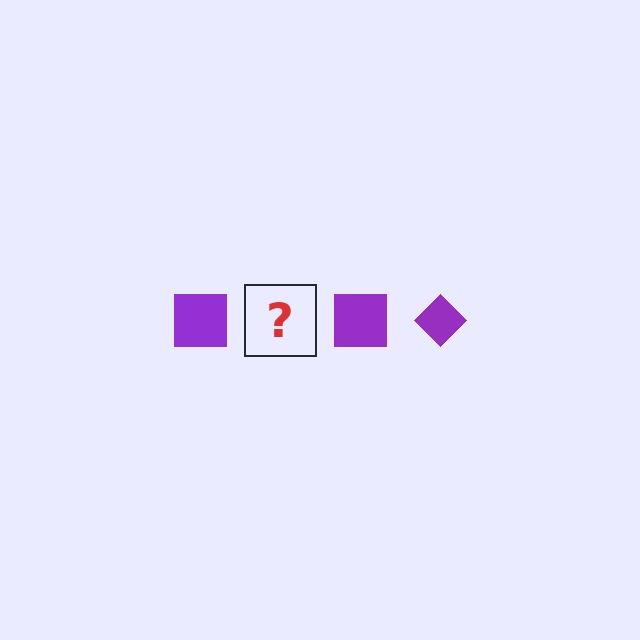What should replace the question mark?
The question mark should be replaced with a purple diamond.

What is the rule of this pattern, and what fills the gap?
The rule is that the pattern cycles through square, diamond shapes in purple. The gap should be filled with a purple diamond.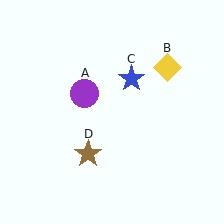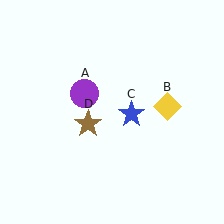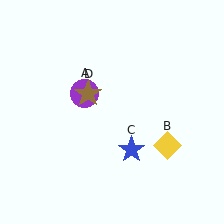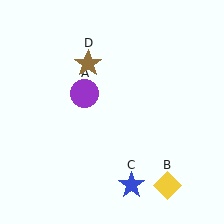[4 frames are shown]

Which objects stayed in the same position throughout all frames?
Purple circle (object A) remained stationary.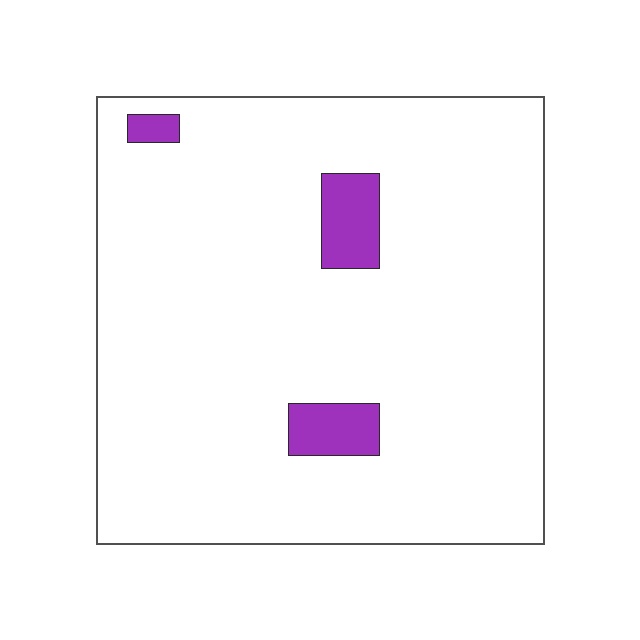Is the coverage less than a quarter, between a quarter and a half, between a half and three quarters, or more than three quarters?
Less than a quarter.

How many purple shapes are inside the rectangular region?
3.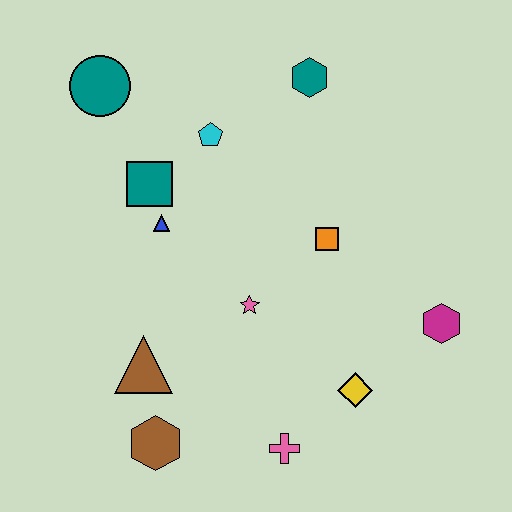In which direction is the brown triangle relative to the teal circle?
The brown triangle is below the teal circle.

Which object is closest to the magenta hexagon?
The yellow diamond is closest to the magenta hexagon.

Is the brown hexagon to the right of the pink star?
No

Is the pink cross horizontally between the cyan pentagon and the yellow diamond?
Yes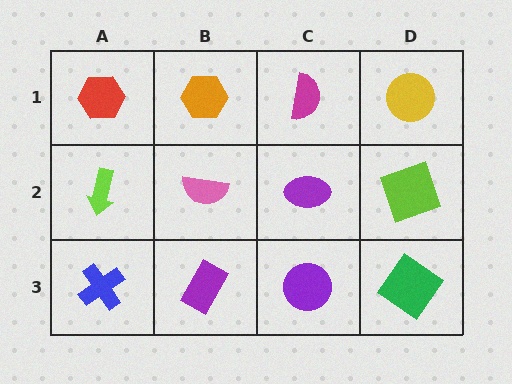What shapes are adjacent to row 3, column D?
A lime square (row 2, column D), a purple circle (row 3, column C).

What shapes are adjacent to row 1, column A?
A lime arrow (row 2, column A), an orange hexagon (row 1, column B).